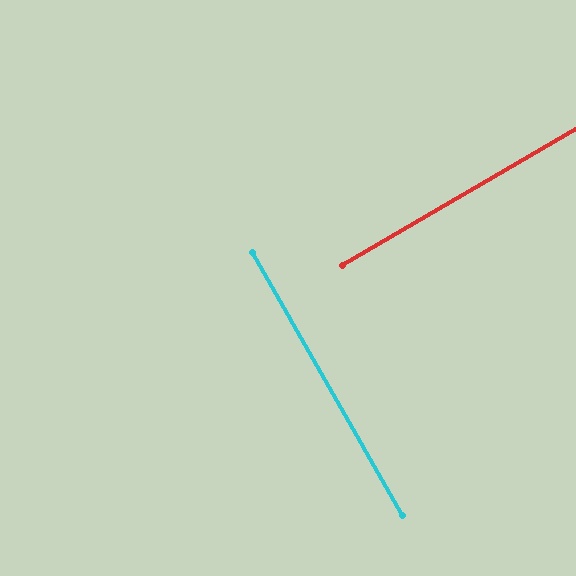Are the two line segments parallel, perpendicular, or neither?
Perpendicular — they meet at approximately 89°.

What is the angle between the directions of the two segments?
Approximately 89 degrees.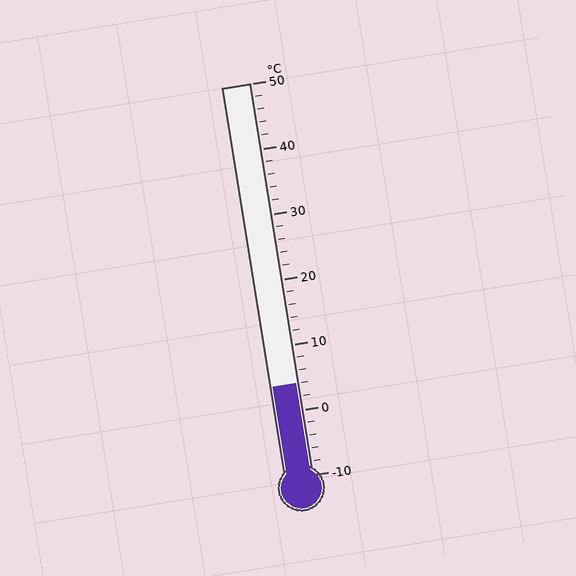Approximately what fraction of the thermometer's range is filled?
The thermometer is filled to approximately 25% of its range.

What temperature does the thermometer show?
The thermometer shows approximately 4°C.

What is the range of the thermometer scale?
The thermometer scale ranges from -10°C to 50°C.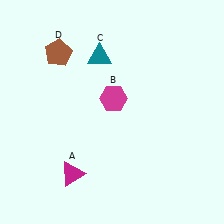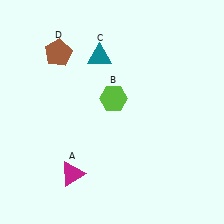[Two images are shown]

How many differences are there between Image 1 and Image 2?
There is 1 difference between the two images.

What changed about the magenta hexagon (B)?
In Image 1, B is magenta. In Image 2, it changed to lime.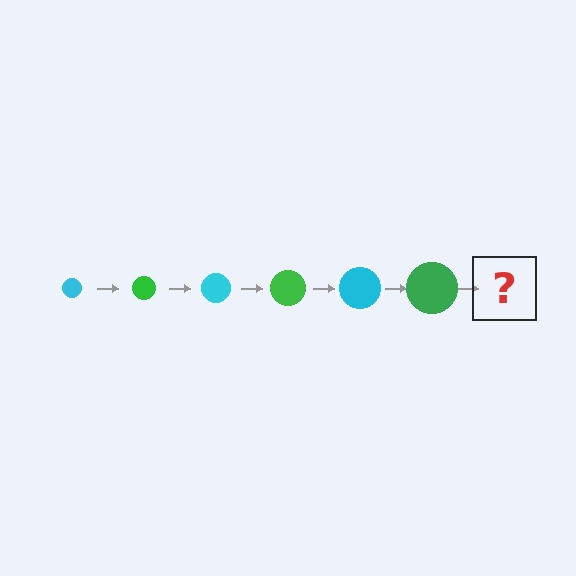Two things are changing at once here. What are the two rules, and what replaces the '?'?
The two rules are that the circle grows larger each step and the color cycles through cyan and green. The '?' should be a cyan circle, larger than the previous one.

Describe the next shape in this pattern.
It should be a cyan circle, larger than the previous one.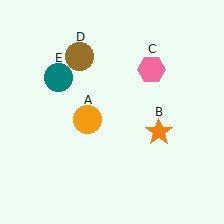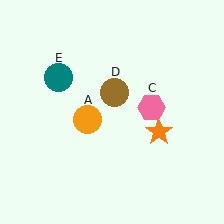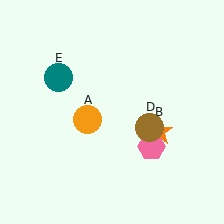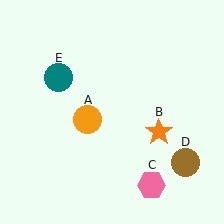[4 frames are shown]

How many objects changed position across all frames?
2 objects changed position: pink hexagon (object C), brown circle (object D).